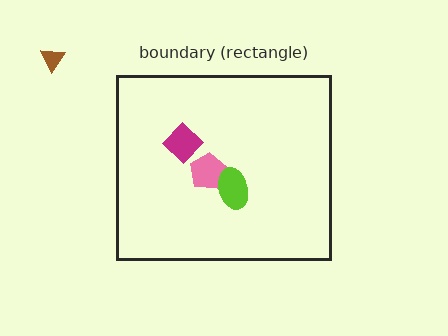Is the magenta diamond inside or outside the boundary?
Inside.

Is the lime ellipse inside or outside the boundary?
Inside.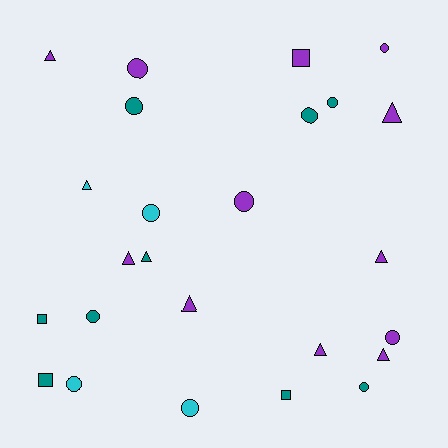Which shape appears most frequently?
Circle, with 12 objects.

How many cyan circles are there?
There are 3 cyan circles.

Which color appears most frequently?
Purple, with 12 objects.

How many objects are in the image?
There are 25 objects.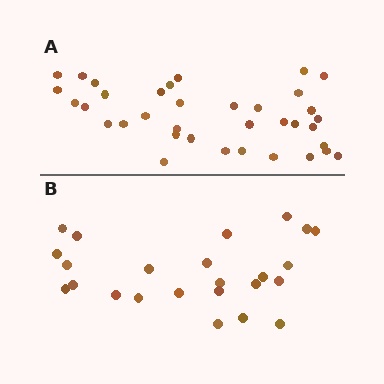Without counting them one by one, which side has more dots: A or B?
Region A (the top region) has more dots.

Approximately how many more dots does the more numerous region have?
Region A has roughly 12 or so more dots than region B.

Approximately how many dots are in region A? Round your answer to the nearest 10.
About 40 dots. (The exact count is 36, which rounds to 40.)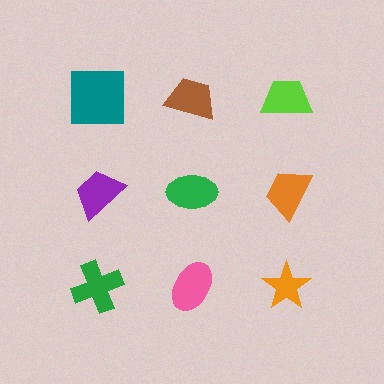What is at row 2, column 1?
A purple trapezoid.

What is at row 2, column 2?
A green ellipse.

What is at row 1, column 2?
A brown trapezoid.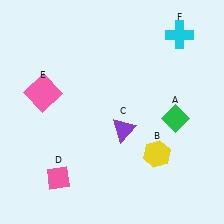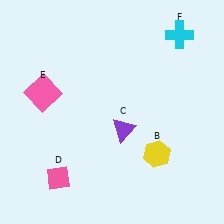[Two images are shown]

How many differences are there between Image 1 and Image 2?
There is 1 difference between the two images.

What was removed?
The green diamond (A) was removed in Image 2.